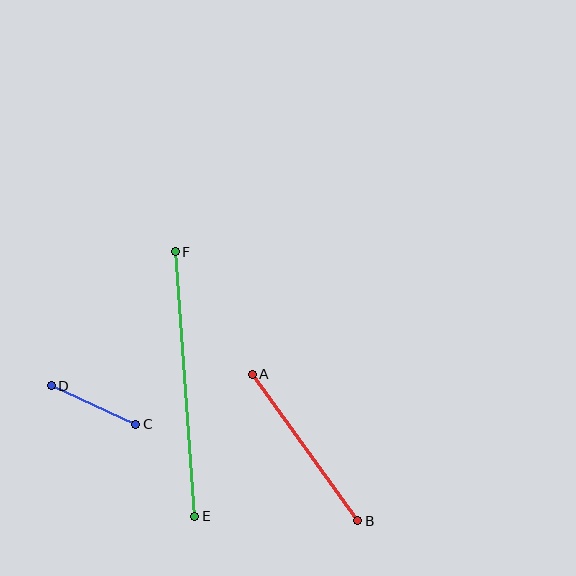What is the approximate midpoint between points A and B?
The midpoint is at approximately (305, 447) pixels.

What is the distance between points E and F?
The distance is approximately 265 pixels.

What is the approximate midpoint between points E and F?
The midpoint is at approximately (185, 384) pixels.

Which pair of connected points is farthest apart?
Points E and F are farthest apart.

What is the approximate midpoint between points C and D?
The midpoint is at approximately (93, 405) pixels.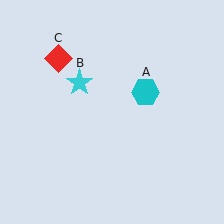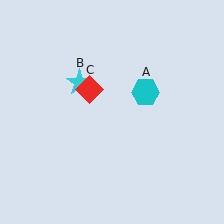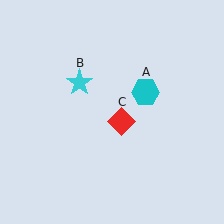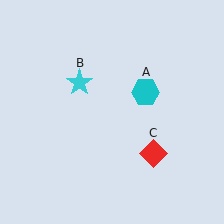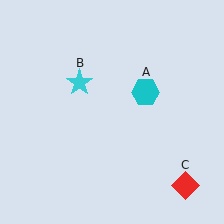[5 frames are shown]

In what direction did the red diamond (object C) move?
The red diamond (object C) moved down and to the right.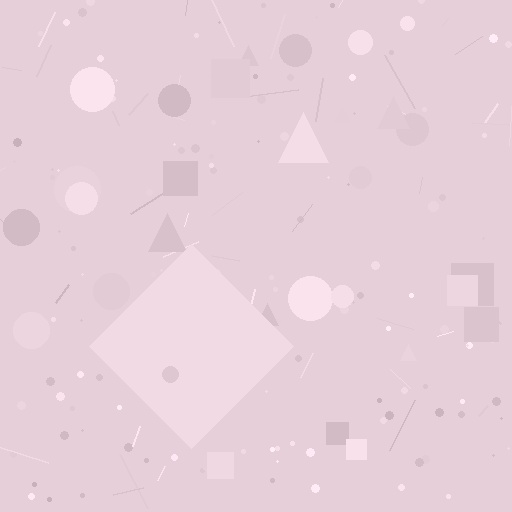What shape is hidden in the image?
A diamond is hidden in the image.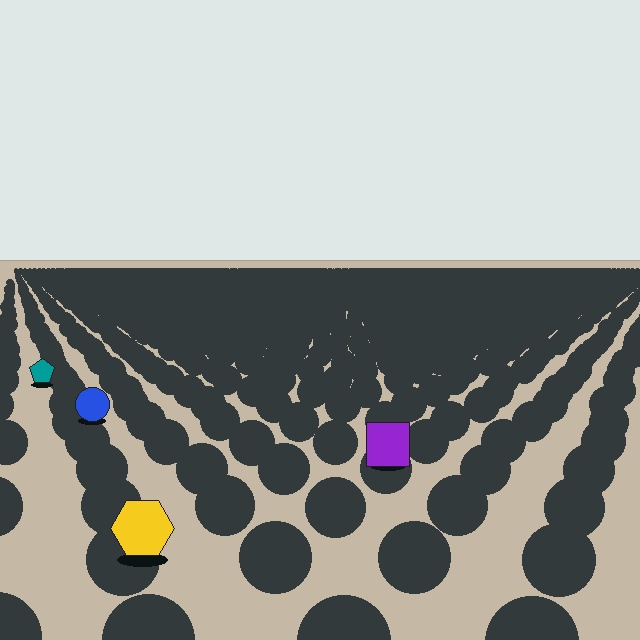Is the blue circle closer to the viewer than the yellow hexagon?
No. The yellow hexagon is closer — you can tell from the texture gradient: the ground texture is coarser near it.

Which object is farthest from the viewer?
The teal pentagon is farthest from the viewer. It appears smaller and the ground texture around it is denser.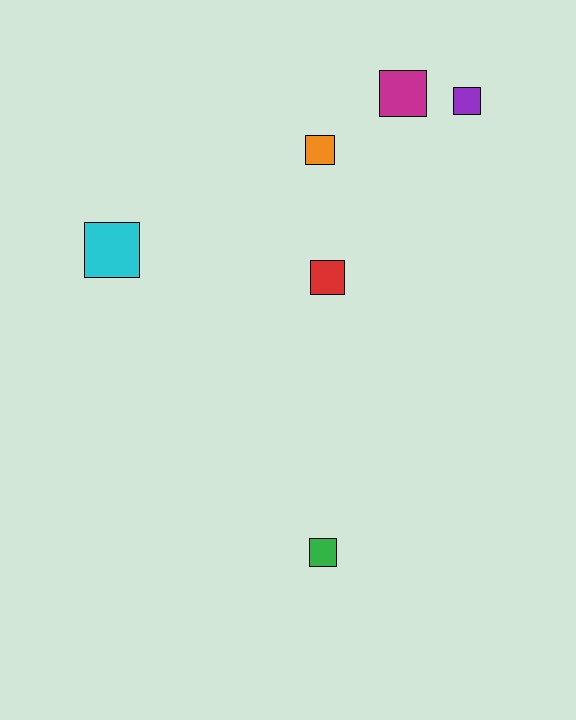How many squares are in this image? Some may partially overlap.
There are 6 squares.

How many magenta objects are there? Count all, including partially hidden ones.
There is 1 magenta object.